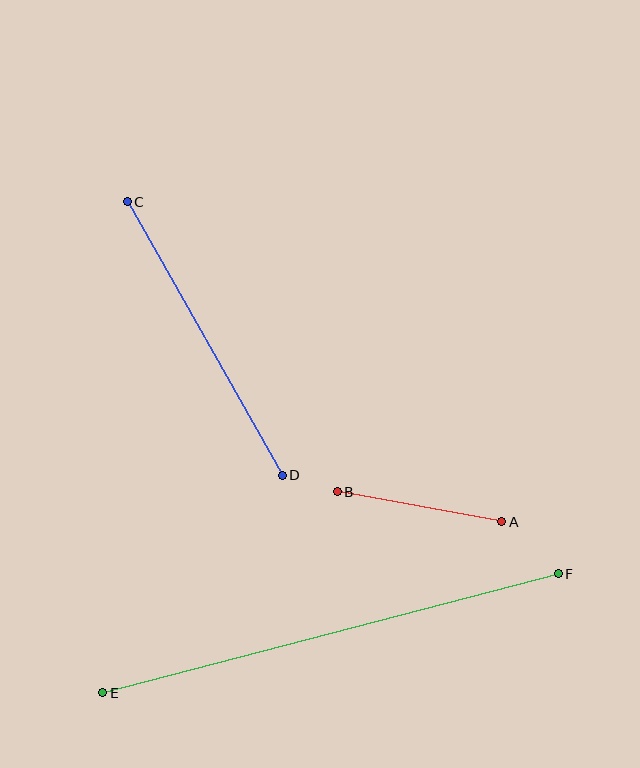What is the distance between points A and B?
The distance is approximately 167 pixels.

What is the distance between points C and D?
The distance is approximately 314 pixels.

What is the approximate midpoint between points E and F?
The midpoint is at approximately (331, 633) pixels.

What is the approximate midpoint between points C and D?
The midpoint is at approximately (205, 339) pixels.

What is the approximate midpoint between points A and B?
The midpoint is at approximately (419, 507) pixels.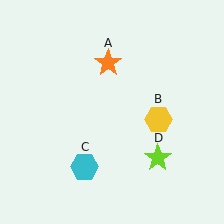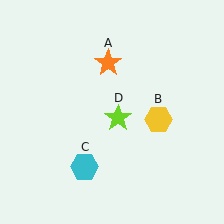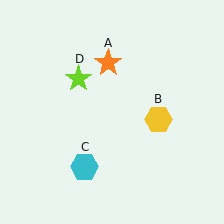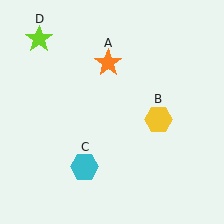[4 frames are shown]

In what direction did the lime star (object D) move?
The lime star (object D) moved up and to the left.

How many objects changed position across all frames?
1 object changed position: lime star (object D).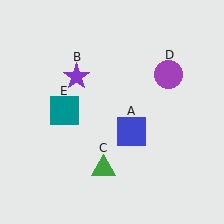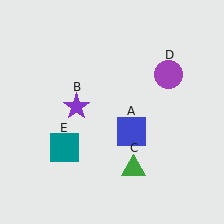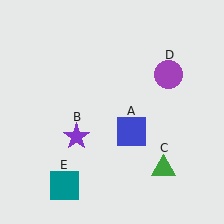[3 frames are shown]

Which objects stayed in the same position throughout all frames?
Blue square (object A) and purple circle (object D) remained stationary.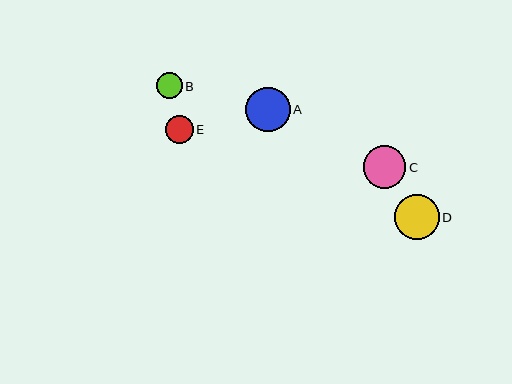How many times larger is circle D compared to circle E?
Circle D is approximately 1.6 times the size of circle E.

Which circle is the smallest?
Circle B is the smallest with a size of approximately 26 pixels.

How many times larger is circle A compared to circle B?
Circle A is approximately 1.7 times the size of circle B.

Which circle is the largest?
Circle D is the largest with a size of approximately 44 pixels.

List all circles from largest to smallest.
From largest to smallest: D, A, C, E, B.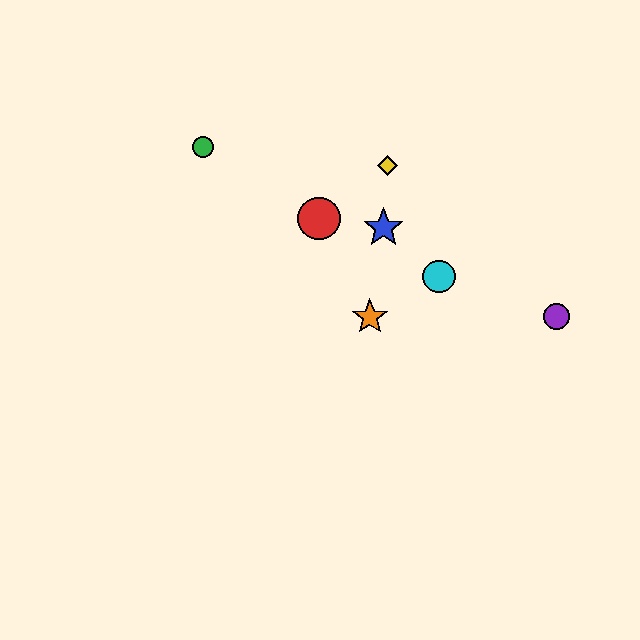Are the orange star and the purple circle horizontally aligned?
Yes, both are at y≈317.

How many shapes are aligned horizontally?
2 shapes (the purple circle, the orange star) are aligned horizontally.